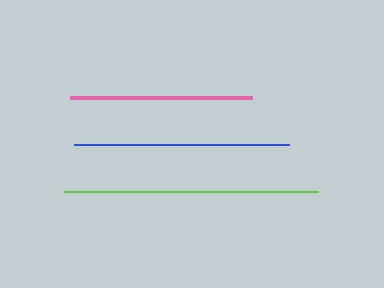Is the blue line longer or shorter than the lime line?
The lime line is longer than the blue line.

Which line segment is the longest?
The lime line is the longest at approximately 253 pixels.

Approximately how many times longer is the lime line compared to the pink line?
The lime line is approximately 1.4 times the length of the pink line.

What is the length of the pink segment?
The pink segment is approximately 182 pixels long.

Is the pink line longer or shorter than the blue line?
The blue line is longer than the pink line.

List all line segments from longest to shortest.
From longest to shortest: lime, blue, pink.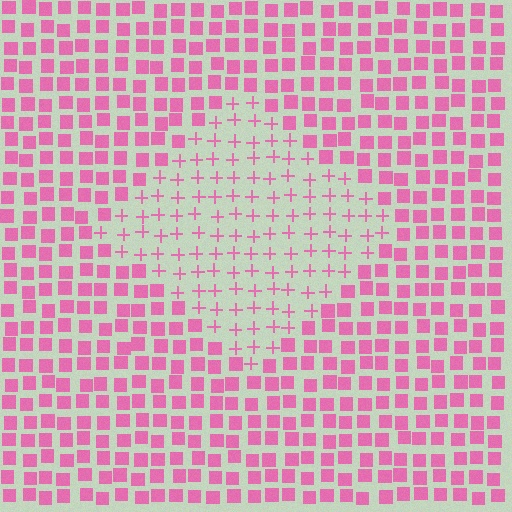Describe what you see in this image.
The image is filled with small pink elements arranged in a uniform grid. A diamond-shaped region contains plus signs, while the surrounding area contains squares. The boundary is defined purely by the change in element shape.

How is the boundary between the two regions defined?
The boundary is defined by a change in element shape: plus signs inside vs. squares outside. All elements share the same color and spacing.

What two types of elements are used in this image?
The image uses plus signs inside the diamond region and squares outside it.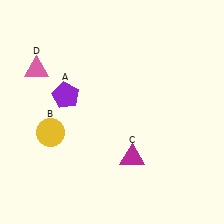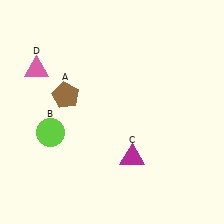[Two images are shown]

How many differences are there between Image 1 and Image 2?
There are 2 differences between the two images.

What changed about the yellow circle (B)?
In Image 1, B is yellow. In Image 2, it changed to lime.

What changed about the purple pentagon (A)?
In Image 1, A is purple. In Image 2, it changed to brown.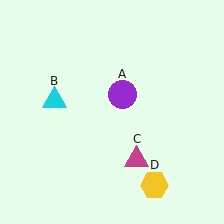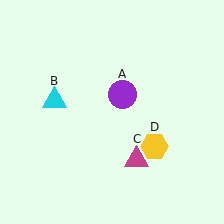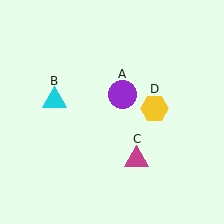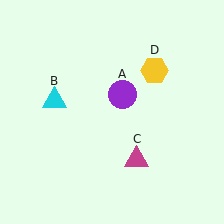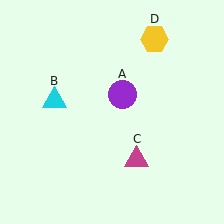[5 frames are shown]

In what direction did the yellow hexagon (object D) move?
The yellow hexagon (object D) moved up.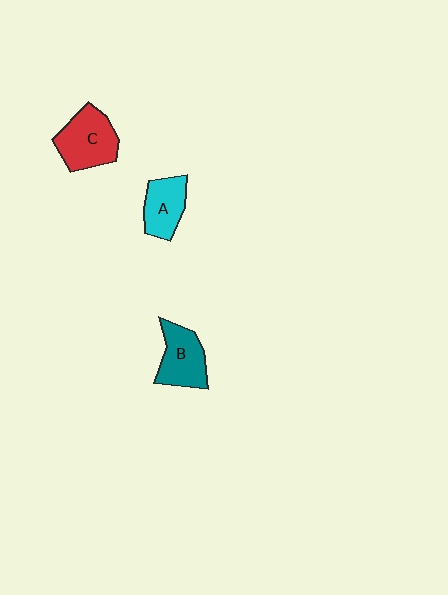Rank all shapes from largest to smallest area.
From largest to smallest: C (red), B (teal), A (cyan).